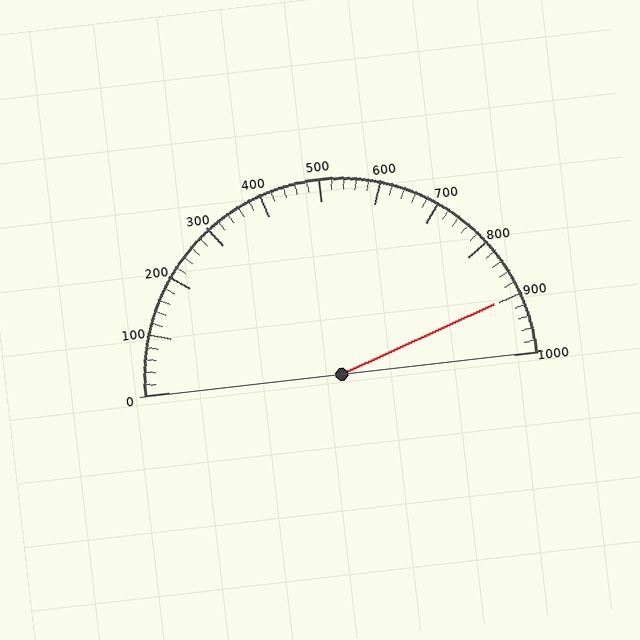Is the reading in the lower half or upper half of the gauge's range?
The reading is in the upper half of the range (0 to 1000).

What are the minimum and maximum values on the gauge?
The gauge ranges from 0 to 1000.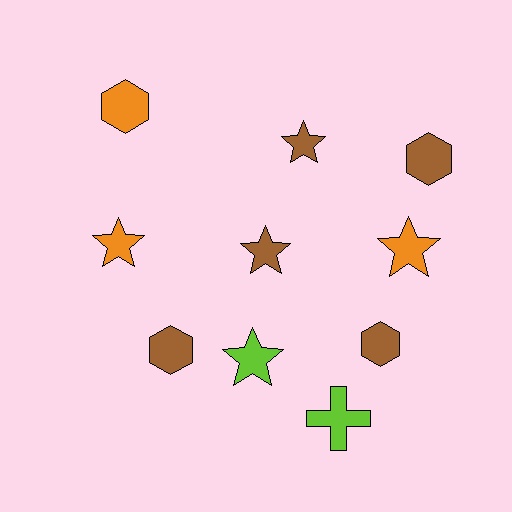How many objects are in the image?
There are 10 objects.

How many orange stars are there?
There are 2 orange stars.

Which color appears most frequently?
Brown, with 5 objects.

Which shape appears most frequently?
Star, with 5 objects.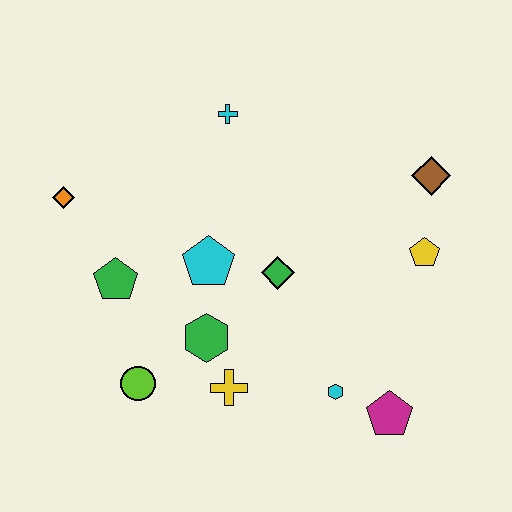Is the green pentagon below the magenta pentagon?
No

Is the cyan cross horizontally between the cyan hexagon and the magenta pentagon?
No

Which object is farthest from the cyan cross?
The magenta pentagon is farthest from the cyan cross.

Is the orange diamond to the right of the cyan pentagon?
No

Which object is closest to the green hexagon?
The yellow cross is closest to the green hexagon.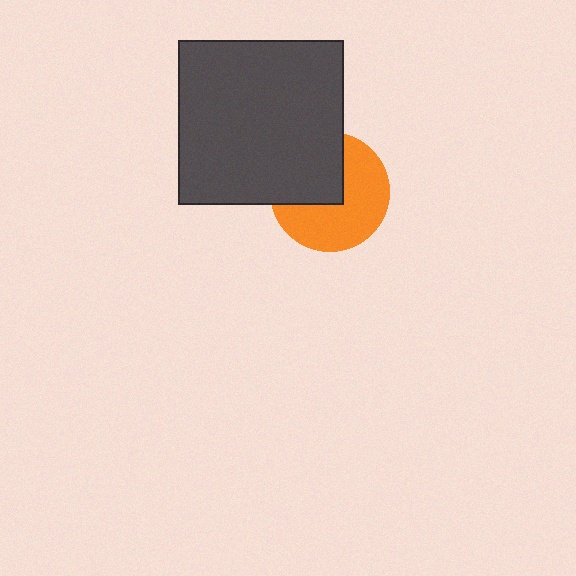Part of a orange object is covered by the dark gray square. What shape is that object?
It is a circle.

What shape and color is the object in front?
The object in front is a dark gray square.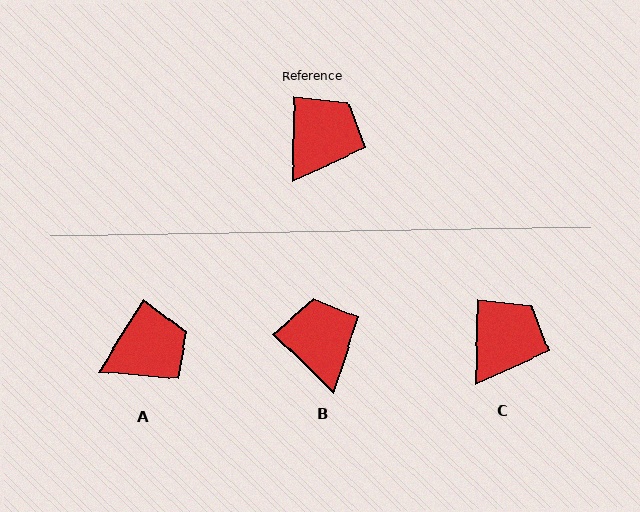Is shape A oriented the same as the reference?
No, it is off by about 30 degrees.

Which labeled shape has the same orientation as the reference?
C.